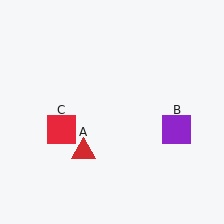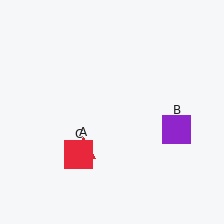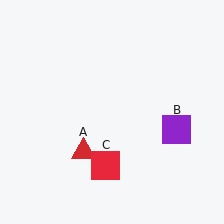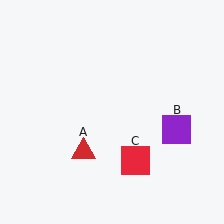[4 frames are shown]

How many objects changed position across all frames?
1 object changed position: red square (object C).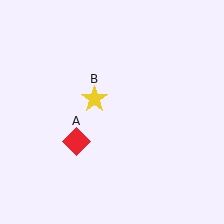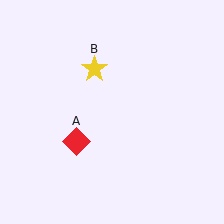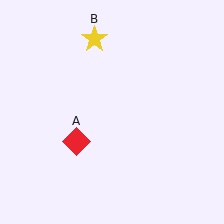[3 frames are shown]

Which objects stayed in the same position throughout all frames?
Red diamond (object A) remained stationary.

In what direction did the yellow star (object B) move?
The yellow star (object B) moved up.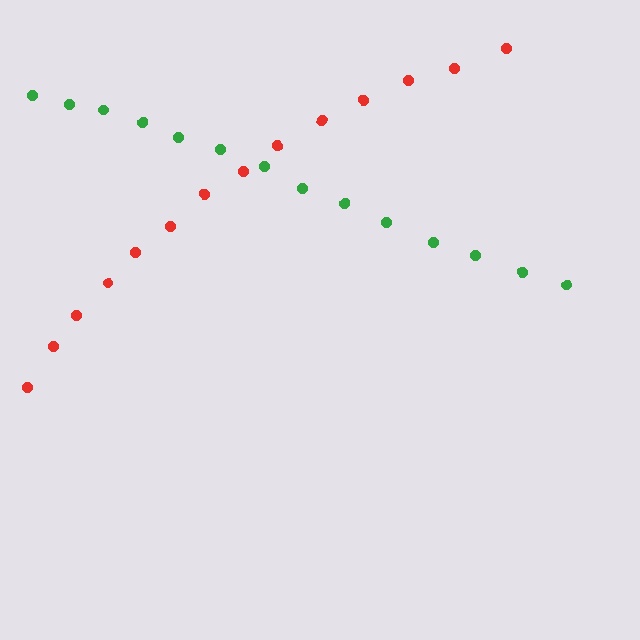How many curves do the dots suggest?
There are 2 distinct paths.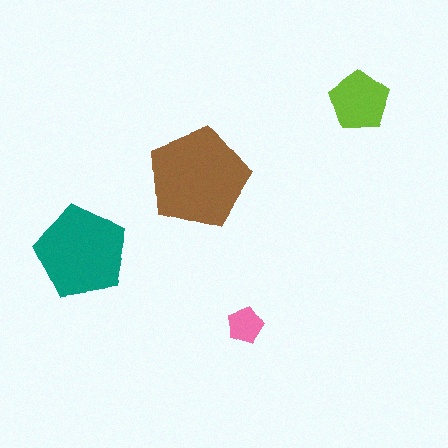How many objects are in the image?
There are 4 objects in the image.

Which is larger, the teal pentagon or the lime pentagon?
The teal one.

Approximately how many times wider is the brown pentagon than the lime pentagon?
About 1.5 times wider.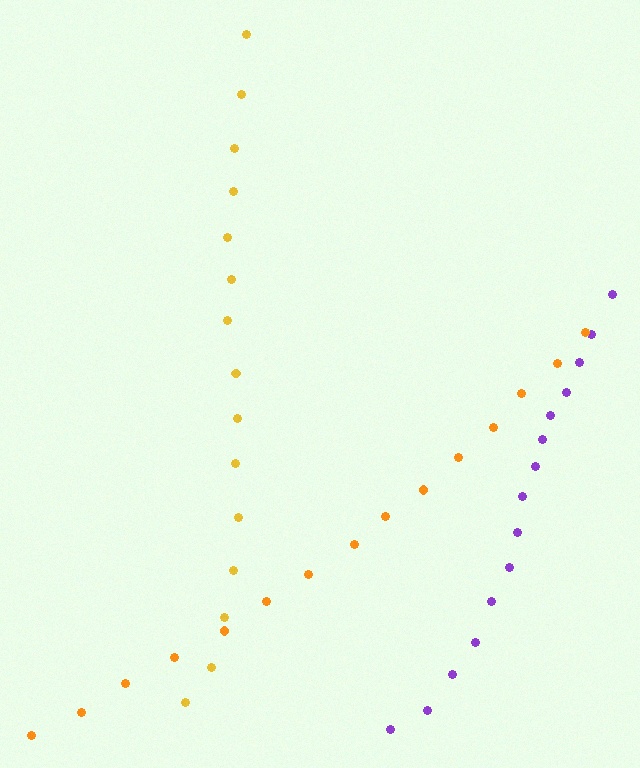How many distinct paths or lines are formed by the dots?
There are 3 distinct paths.